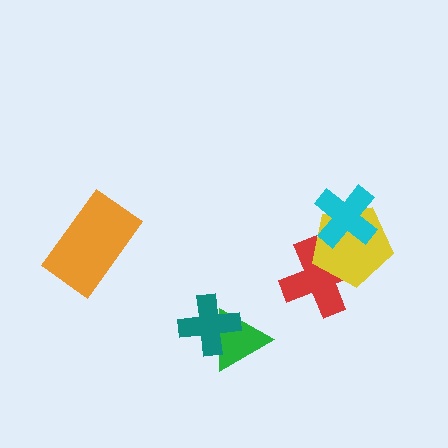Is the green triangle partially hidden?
Yes, it is partially covered by another shape.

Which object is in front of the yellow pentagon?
The cyan cross is in front of the yellow pentagon.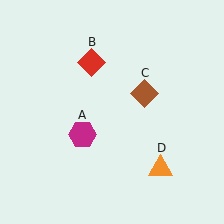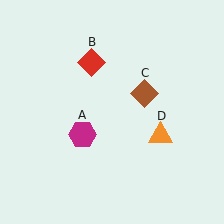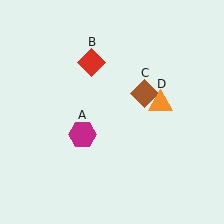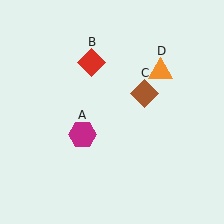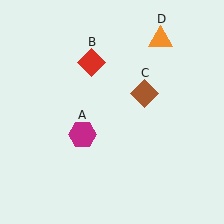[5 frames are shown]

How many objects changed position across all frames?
1 object changed position: orange triangle (object D).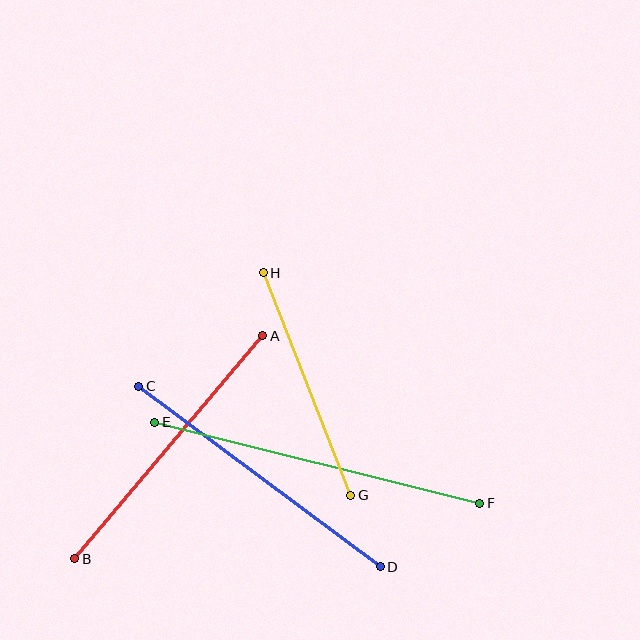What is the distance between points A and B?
The distance is approximately 292 pixels.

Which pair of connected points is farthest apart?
Points E and F are farthest apart.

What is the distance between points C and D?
The distance is approximately 301 pixels.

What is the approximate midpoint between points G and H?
The midpoint is at approximately (307, 384) pixels.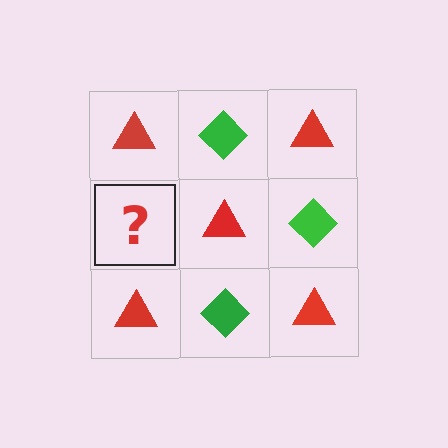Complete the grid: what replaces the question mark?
The question mark should be replaced with a green diamond.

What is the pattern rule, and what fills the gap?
The rule is that it alternates red triangle and green diamond in a checkerboard pattern. The gap should be filled with a green diamond.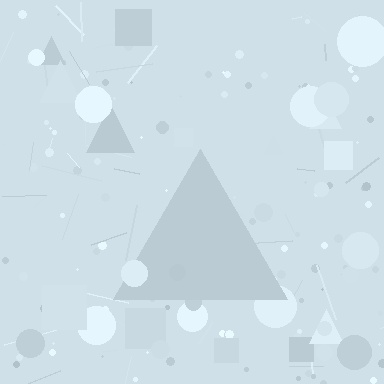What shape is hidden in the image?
A triangle is hidden in the image.